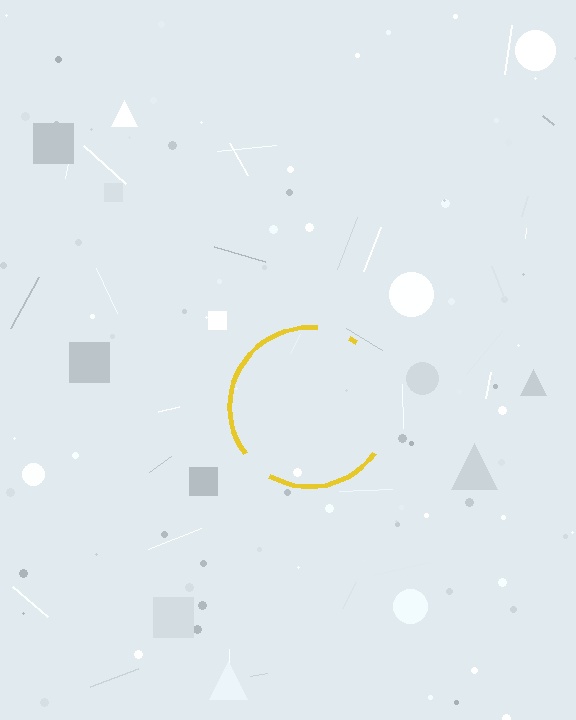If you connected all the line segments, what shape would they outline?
They would outline a circle.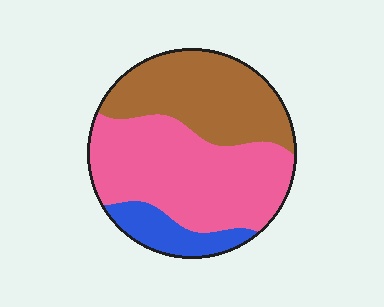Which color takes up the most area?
Pink, at roughly 50%.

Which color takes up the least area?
Blue, at roughly 15%.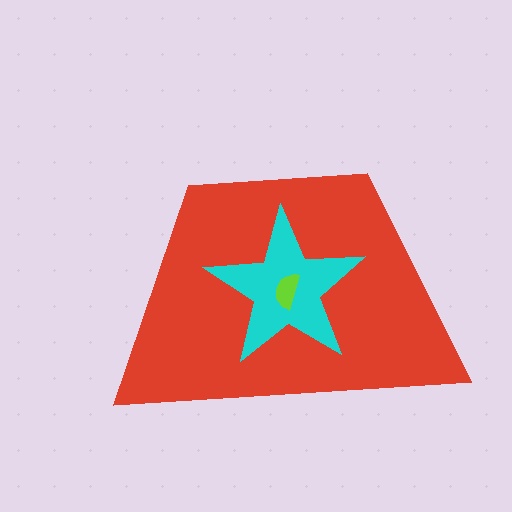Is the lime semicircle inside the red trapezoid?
Yes.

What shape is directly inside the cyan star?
The lime semicircle.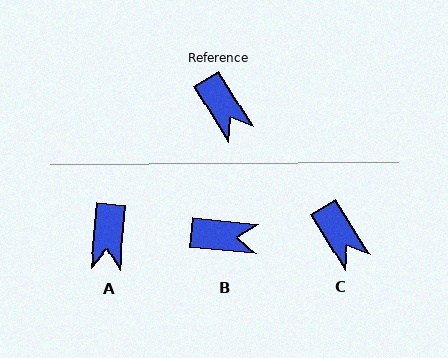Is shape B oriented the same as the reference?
No, it is off by about 52 degrees.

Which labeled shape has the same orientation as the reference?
C.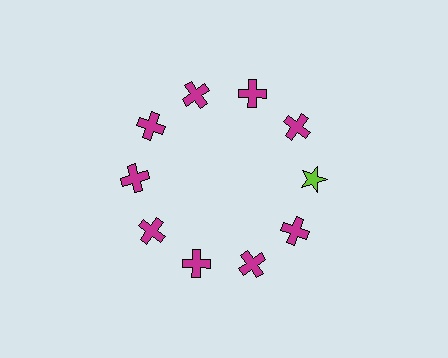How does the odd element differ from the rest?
It differs in both color (lime instead of magenta) and shape (star instead of cross).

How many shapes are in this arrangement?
There are 10 shapes arranged in a ring pattern.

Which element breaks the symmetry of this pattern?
The lime star at roughly the 3 o'clock position breaks the symmetry. All other shapes are magenta crosses.